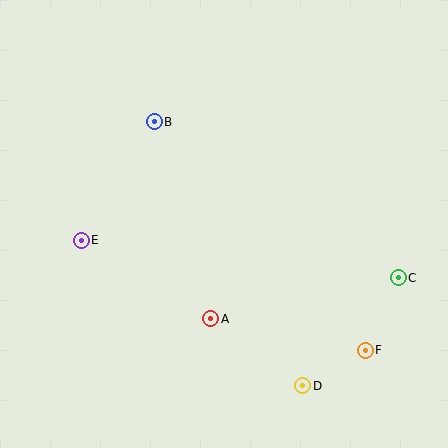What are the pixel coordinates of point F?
Point F is at (365, 350).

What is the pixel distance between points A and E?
The distance between A and E is 152 pixels.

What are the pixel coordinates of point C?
Point C is at (398, 278).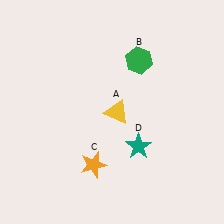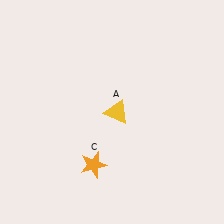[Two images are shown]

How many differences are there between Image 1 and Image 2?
There are 2 differences between the two images.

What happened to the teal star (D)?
The teal star (D) was removed in Image 2. It was in the bottom-right area of Image 1.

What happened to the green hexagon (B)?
The green hexagon (B) was removed in Image 2. It was in the top-right area of Image 1.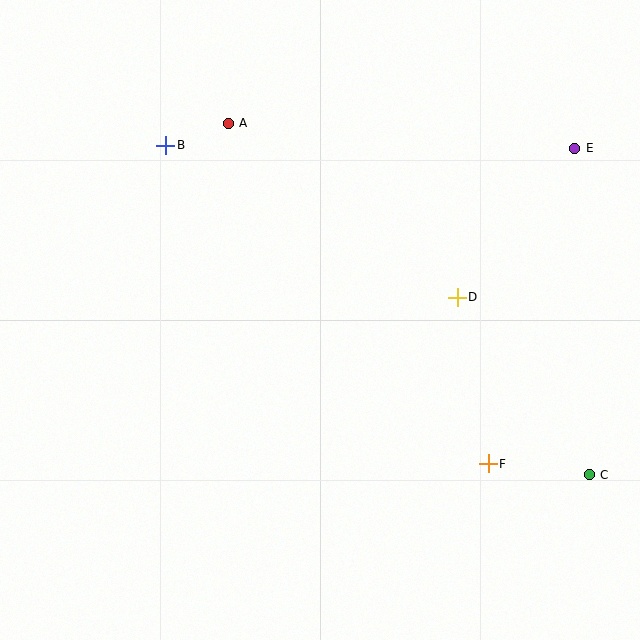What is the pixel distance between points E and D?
The distance between E and D is 190 pixels.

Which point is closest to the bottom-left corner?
Point F is closest to the bottom-left corner.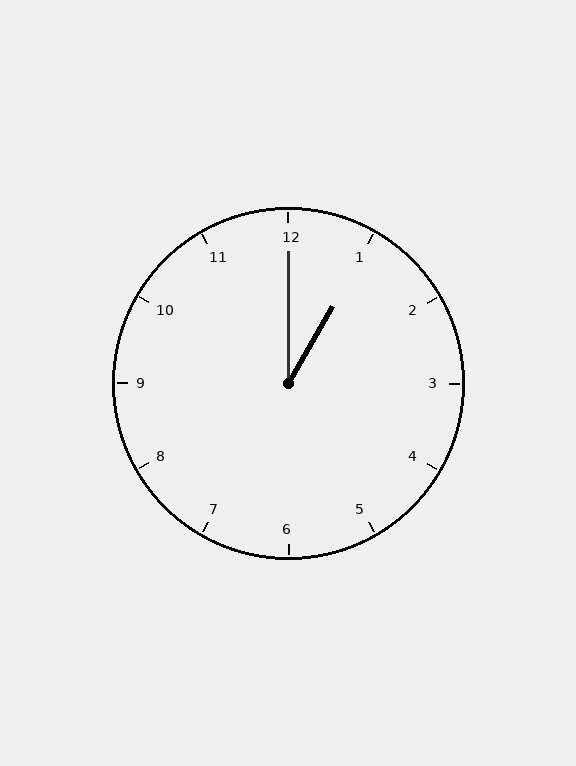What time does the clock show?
1:00.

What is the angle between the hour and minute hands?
Approximately 30 degrees.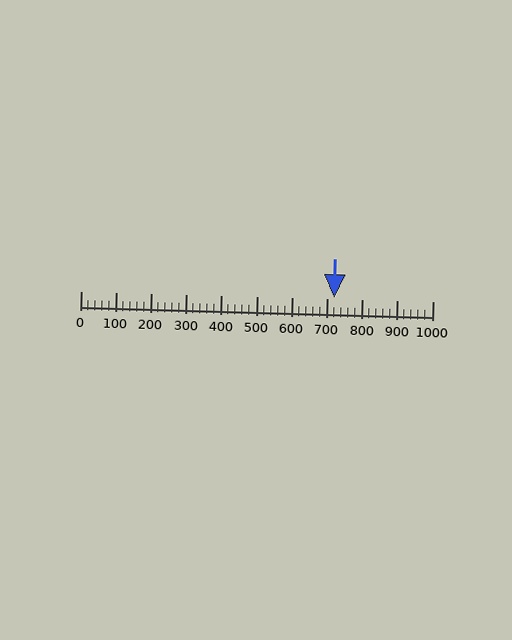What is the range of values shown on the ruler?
The ruler shows values from 0 to 1000.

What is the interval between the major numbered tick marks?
The major tick marks are spaced 100 units apart.